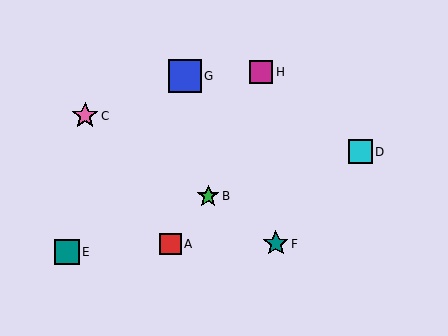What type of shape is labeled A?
Shape A is a red square.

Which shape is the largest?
The blue square (labeled G) is the largest.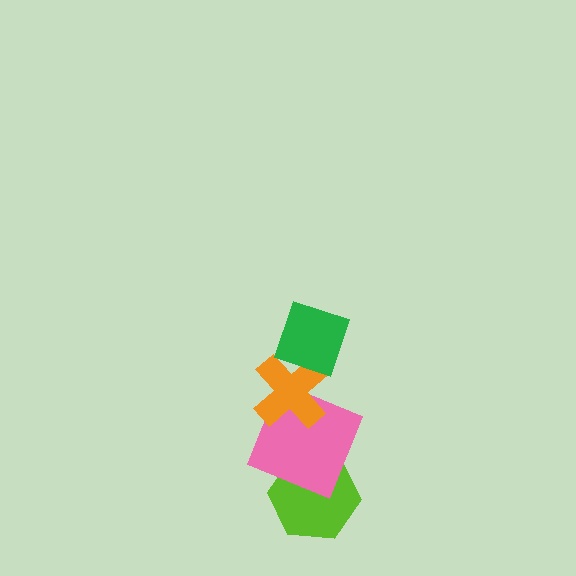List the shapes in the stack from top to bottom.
From top to bottom: the green diamond, the orange cross, the pink square, the lime hexagon.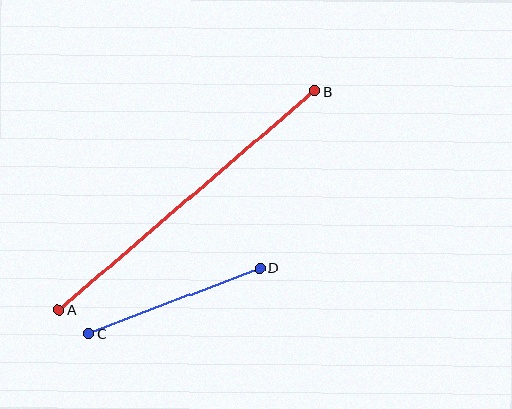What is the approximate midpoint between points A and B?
The midpoint is at approximately (187, 201) pixels.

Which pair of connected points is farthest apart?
Points A and B are farthest apart.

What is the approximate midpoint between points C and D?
The midpoint is at approximately (174, 301) pixels.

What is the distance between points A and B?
The distance is approximately 336 pixels.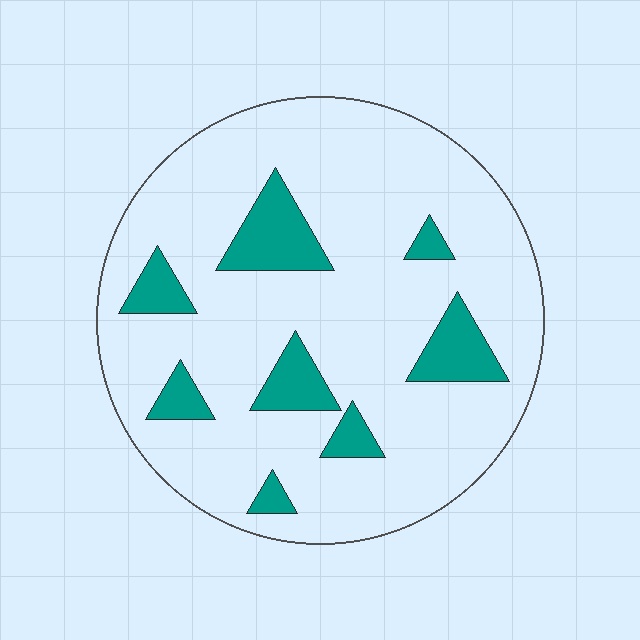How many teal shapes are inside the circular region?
8.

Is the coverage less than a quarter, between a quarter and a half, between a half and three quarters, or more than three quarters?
Less than a quarter.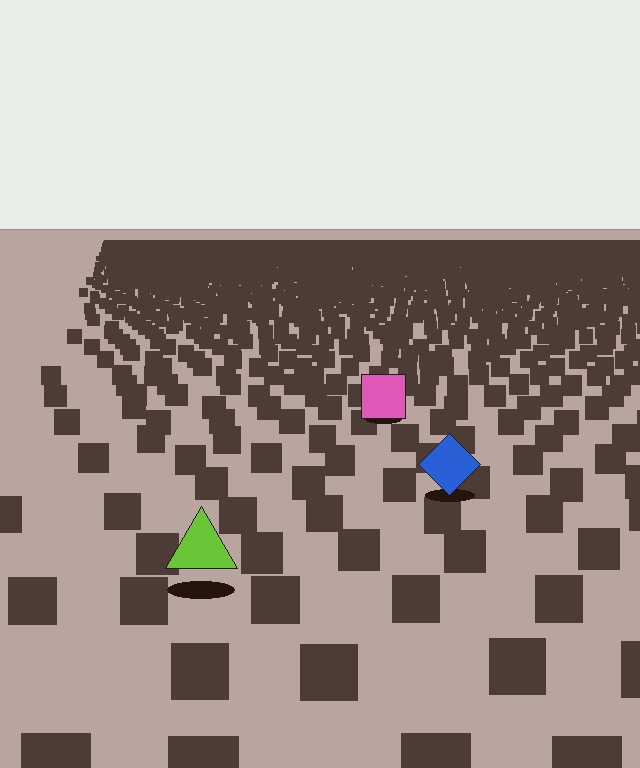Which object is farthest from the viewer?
The pink square is farthest from the viewer. It appears smaller and the ground texture around it is denser.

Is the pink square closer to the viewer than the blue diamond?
No. The blue diamond is closer — you can tell from the texture gradient: the ground texture is coarser near it.